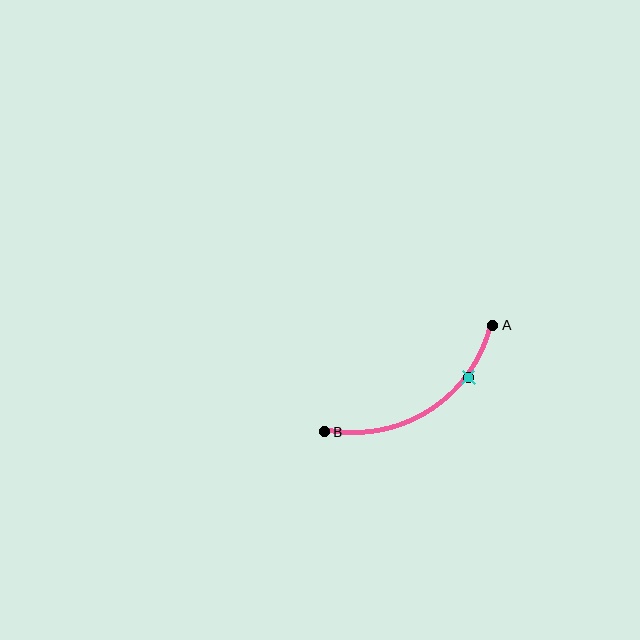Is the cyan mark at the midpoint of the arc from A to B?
No. The cyan mark lies on the arc but is closer to endpoint A. The arc midpoint would be at the point on the curve equidistant along the arc from both A and B.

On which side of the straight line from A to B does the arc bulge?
The arc bulges below the straight line connecting A and B.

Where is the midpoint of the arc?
The arc midpoint is the point on the curve farthest from the straight line joining A and B. It sits below that line.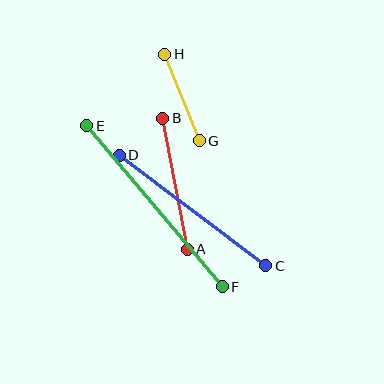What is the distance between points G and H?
The distance is approximately 93 pixels.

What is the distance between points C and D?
The distance is approximately 183 pixels.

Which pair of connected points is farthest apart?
Points E and F are farthest apart.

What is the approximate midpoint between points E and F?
The midpoint is at approximately (154, 206) pixels.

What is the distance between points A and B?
The distance is approximately 133 pixels.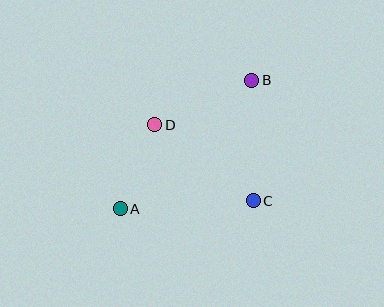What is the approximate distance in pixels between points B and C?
The distance between B and C is approximately 120 pixels.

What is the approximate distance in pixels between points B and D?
The distance between B and D is approximately 107 pixels.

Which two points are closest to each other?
Points A and D are closest to each other.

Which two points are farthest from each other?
Points A and B are farthest from each other.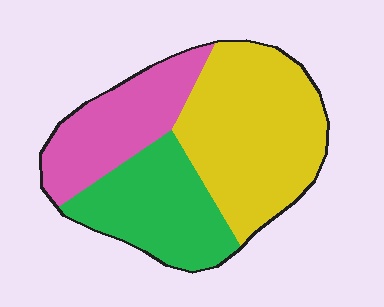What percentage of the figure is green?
Green covers around 30% of the figure.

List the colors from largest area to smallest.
From largest to smallest: yellow, green, pink.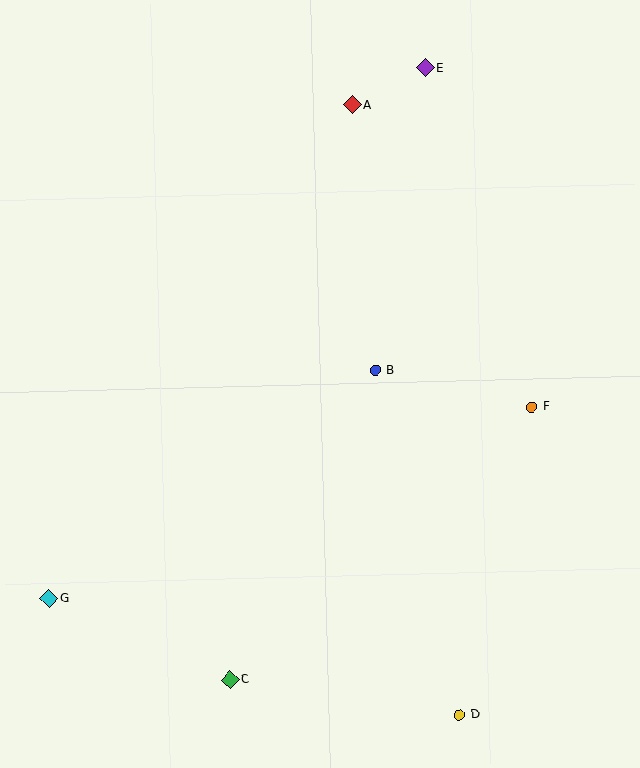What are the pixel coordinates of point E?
Point E is at (425, 68).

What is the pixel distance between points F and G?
The distance between F and G is 519 pixels.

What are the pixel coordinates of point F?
Point F is at (532, 407).